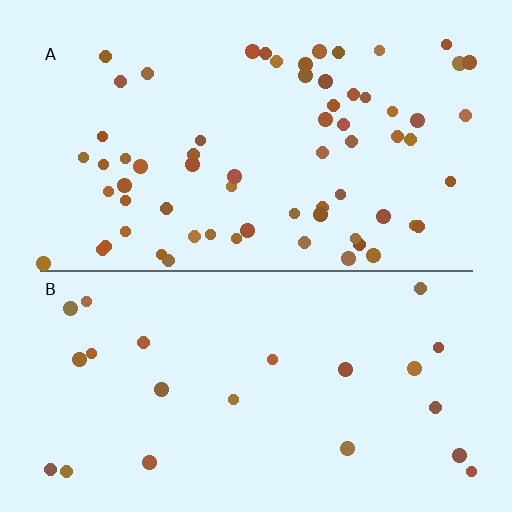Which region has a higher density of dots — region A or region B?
A (the top).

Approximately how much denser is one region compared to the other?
Approximately 2.9× — region A over region B.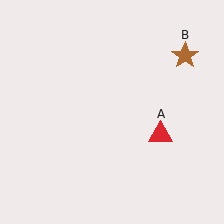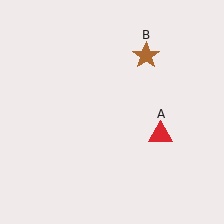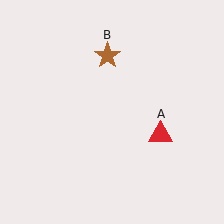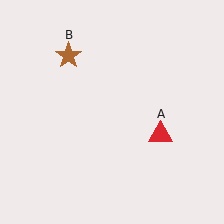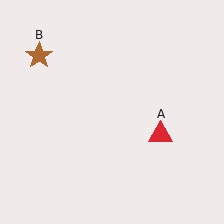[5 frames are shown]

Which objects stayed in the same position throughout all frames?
Red triangle (object A) remained stationary.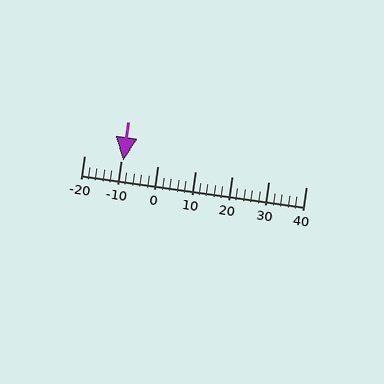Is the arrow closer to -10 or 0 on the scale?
The arrow is closer to -10.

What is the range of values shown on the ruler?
The ruler shows values from -20 to 40.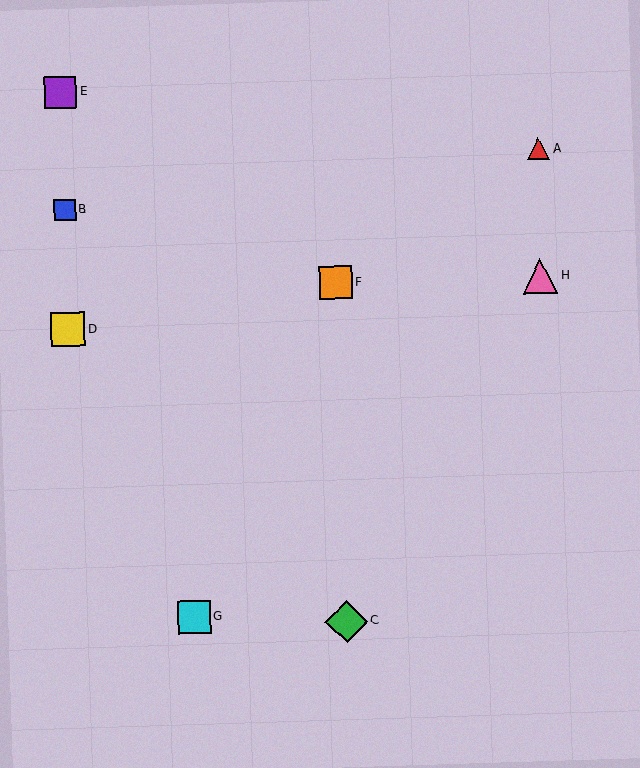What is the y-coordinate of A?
Object A is at y≈149.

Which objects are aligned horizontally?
Objects F, H are aligned horizontally.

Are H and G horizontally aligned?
No, H is at y≈276 and G is at y≈617.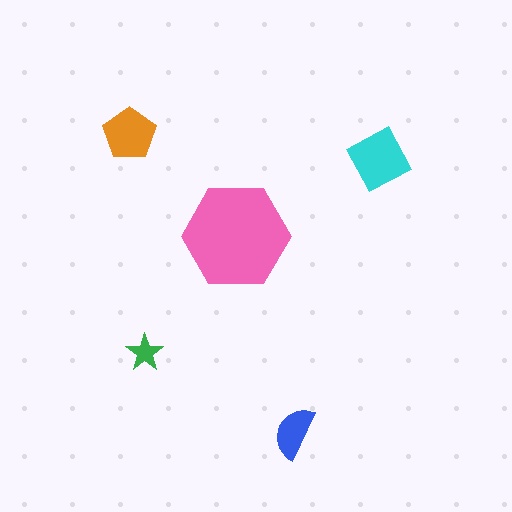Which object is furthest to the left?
The orange pentagon is leftmost.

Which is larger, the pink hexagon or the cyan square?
The pink hexagon.